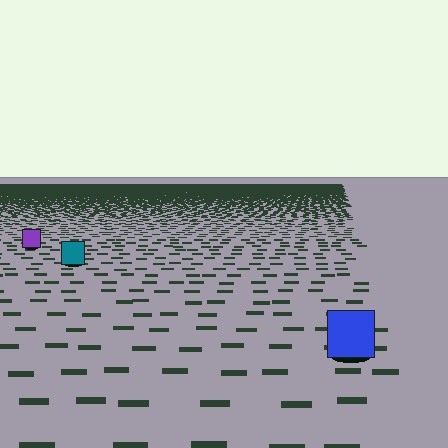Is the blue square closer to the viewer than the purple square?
Yes. The blue square is closer — you can tell from the texture gradient: the ground texture is coarser near it.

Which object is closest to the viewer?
The blue square is closest. The texture marks near it are larger and more spread out.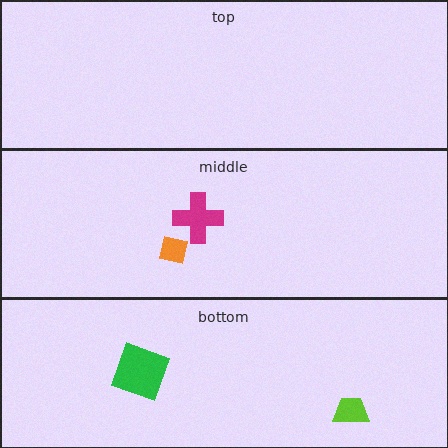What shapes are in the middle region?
The magenta cross, the orange square.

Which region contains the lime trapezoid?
The bottom region.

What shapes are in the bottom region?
The green square, the lime trapezoid.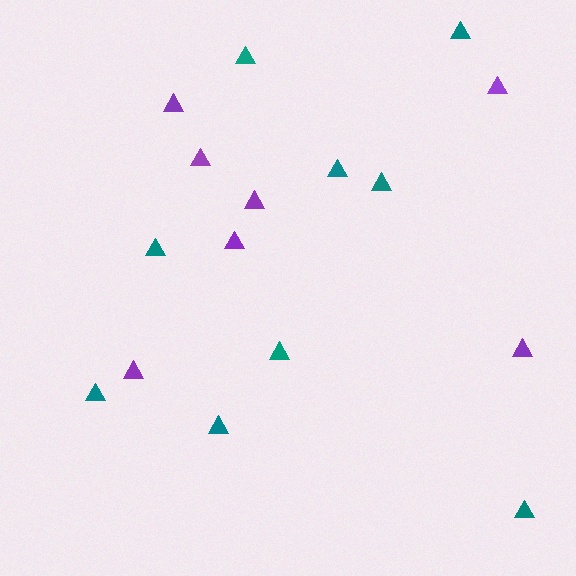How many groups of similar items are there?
There are 2 groups: one group of purple triangles (7) and one group of teal triangles (9).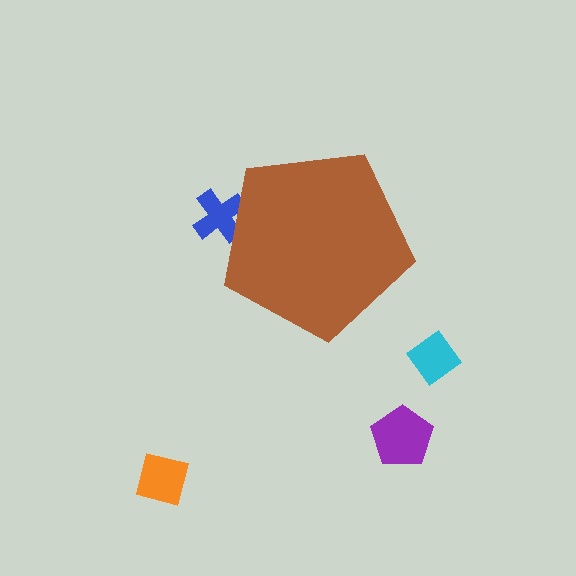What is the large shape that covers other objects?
A brown pentagon.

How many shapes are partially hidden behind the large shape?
1 shape is partially hidden.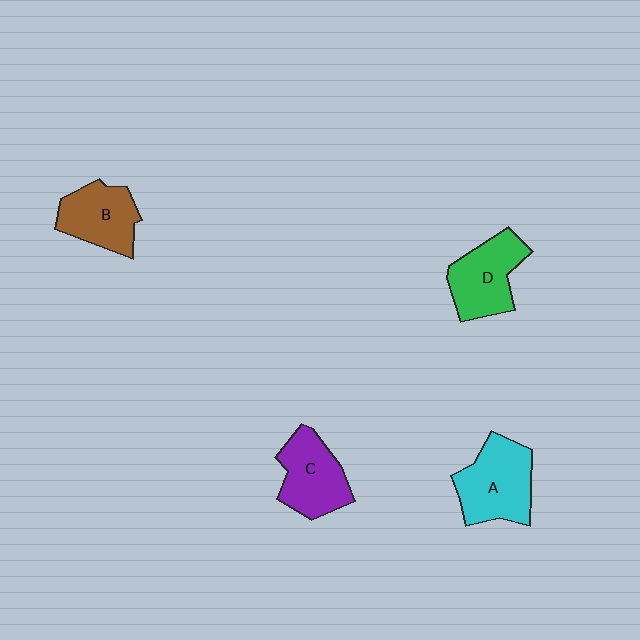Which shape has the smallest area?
Shape B (brown).